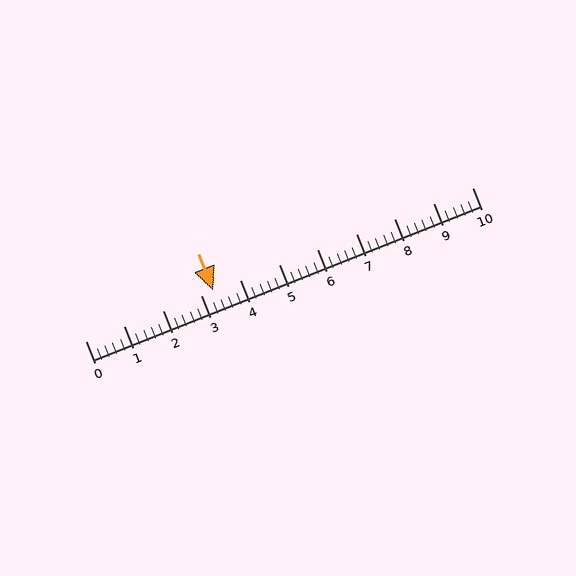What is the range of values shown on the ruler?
The ruler shows values from 0 to 10.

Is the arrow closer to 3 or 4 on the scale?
The arrow is closer to 3.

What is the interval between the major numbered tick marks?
The major tick marks are spaced 1 units apart.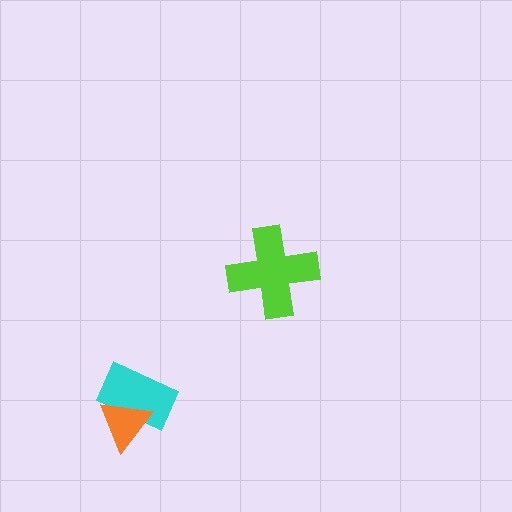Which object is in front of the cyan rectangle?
The orange triangle is in front of the cyan rectangle.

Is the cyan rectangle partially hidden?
Yes, it is partially covered by another shape.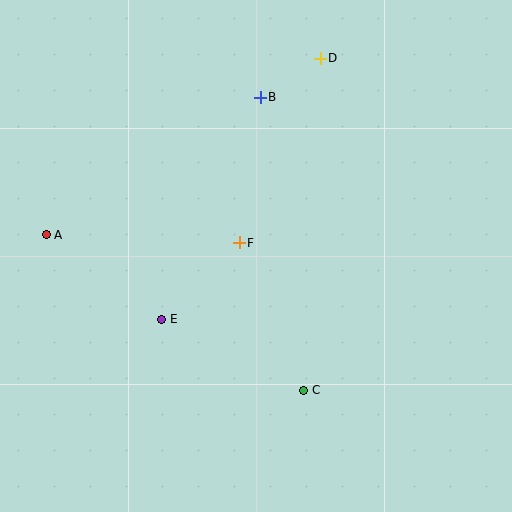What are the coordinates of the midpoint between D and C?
The midpoint between D and C is at (312, 224).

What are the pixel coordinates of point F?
Point F is at (239, 243).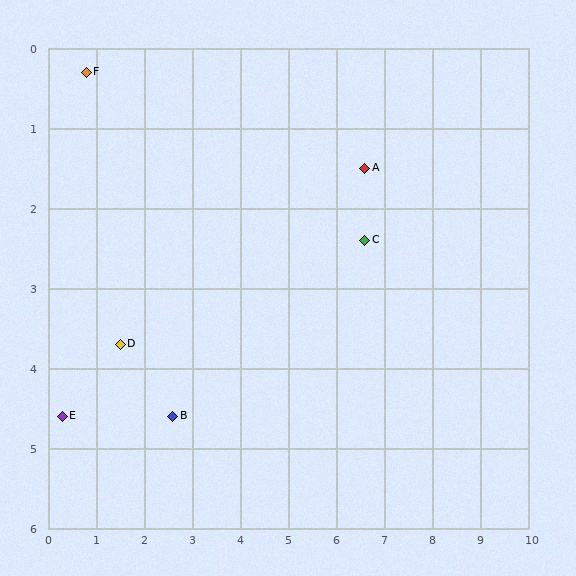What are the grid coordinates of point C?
Point C is at approximately (6.6, 2.4).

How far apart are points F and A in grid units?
Points F and A are about 5.9 grid units apart.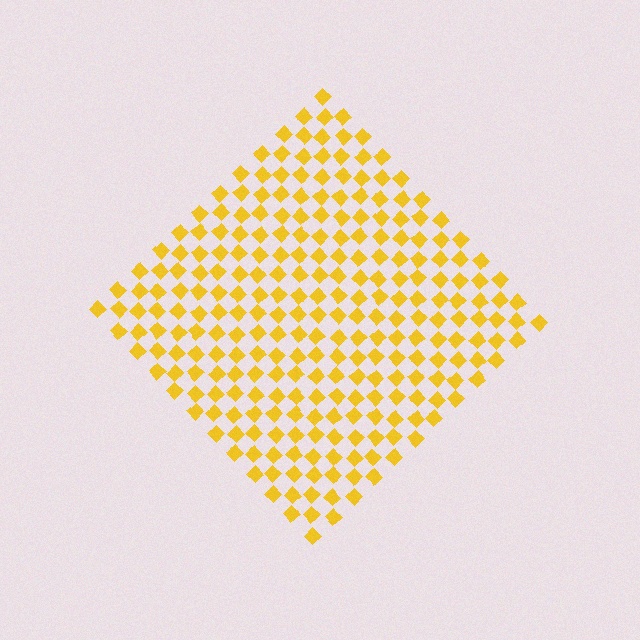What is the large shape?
The large shape is a diamond.